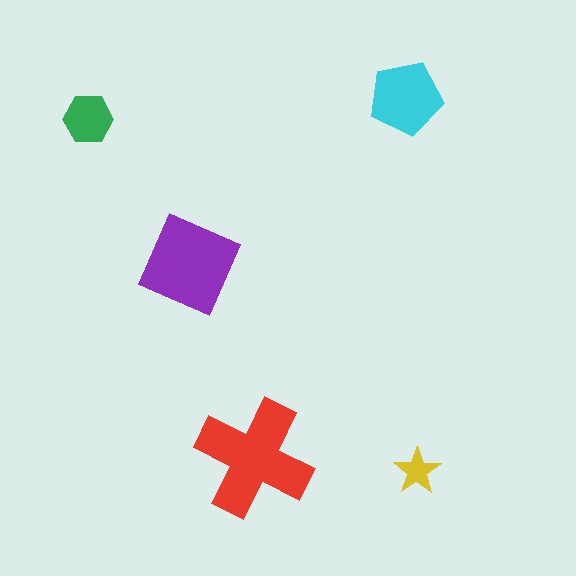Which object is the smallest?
The yellow star.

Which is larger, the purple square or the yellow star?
The purple square.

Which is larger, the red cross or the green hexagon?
The red cross.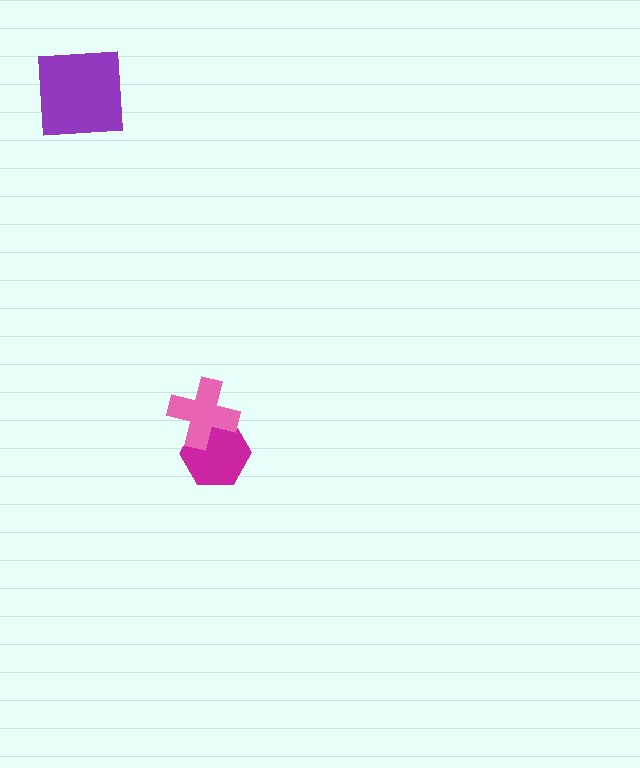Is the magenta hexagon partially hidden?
Yes, it is partially covered by another shape.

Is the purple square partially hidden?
No, no other shape covers it.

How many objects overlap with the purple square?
0 objects overlap with the purple square.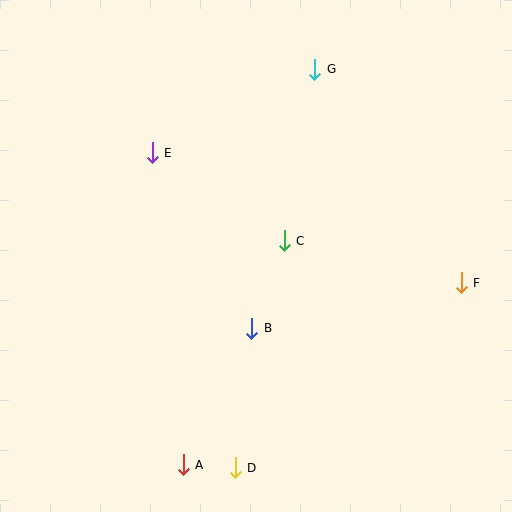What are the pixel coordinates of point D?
Point D is at (235, 468).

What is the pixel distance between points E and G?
The distance between E and G is 182 pixels.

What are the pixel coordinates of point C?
Point C is at (284, 241).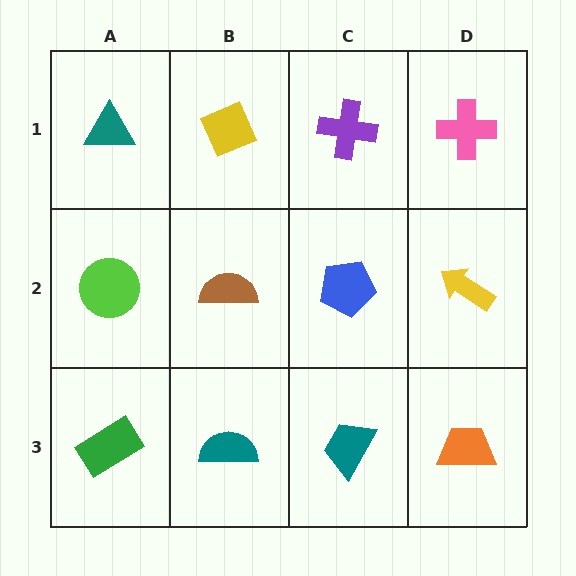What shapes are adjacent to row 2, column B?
A yellow diamond (row 1, column B), a teal semicircle (row 3, column B), a lime circle (row 2, column A), a blue pentagon (row 2, column C).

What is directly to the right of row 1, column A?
A yellow diamond.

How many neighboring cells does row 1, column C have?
3.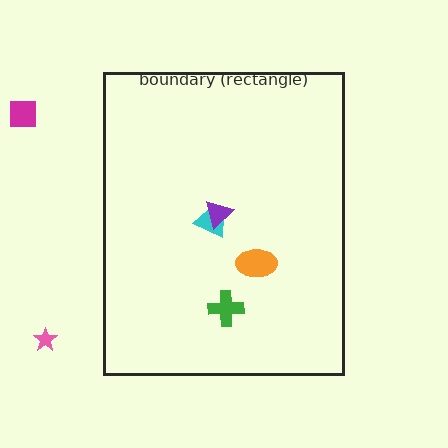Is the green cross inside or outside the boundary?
Inside.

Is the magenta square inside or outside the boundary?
Outside.